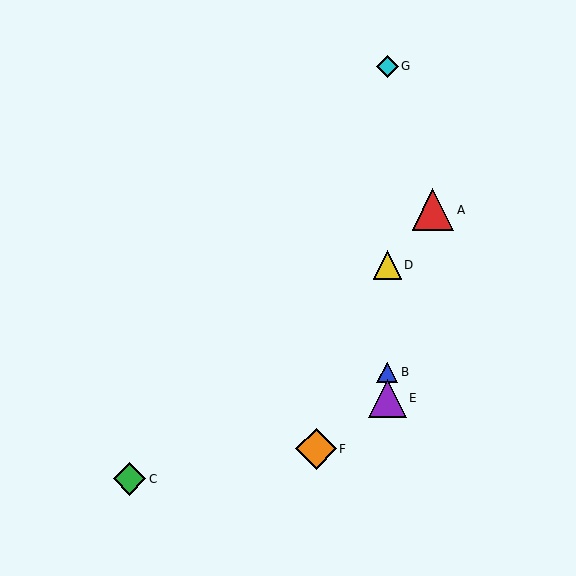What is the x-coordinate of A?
Object A is at x≈433.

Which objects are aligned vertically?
Objects B, D, E, G are aligned vertically.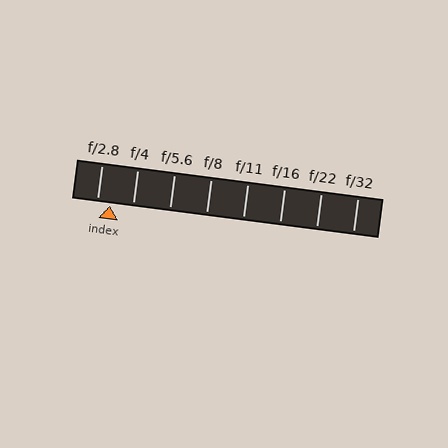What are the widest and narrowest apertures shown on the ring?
The widest aperture shown is f/2.8 and the narrowest is f/32.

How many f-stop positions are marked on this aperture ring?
There are 8 f-stop positions marked.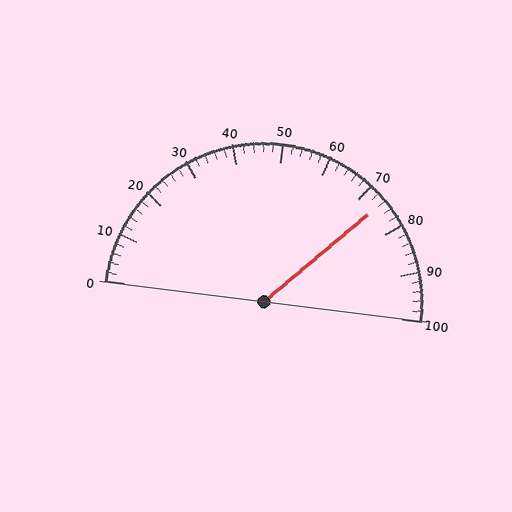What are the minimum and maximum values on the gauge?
The gauge ranges from 0 to 100.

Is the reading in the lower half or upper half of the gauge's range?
The reading is in the upper half of the range (0 to 100).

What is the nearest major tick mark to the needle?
The nearest major tick mark is 70.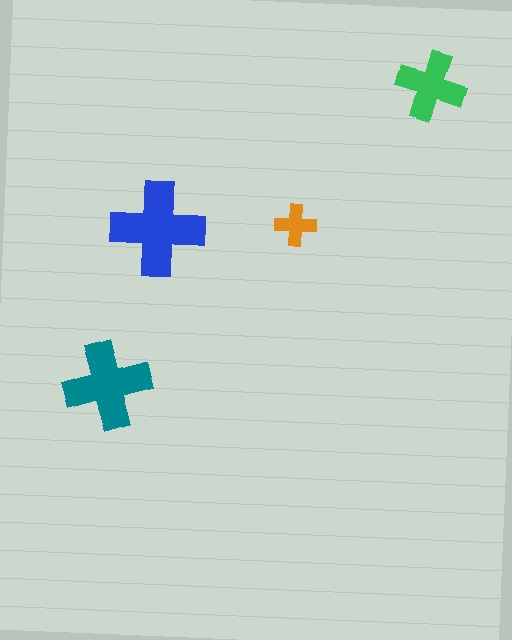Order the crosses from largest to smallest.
the blue one, the teal one, the green one, the orange one.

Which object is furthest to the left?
The teal cross is leftmost.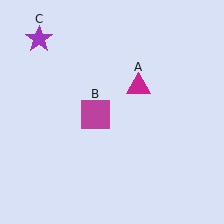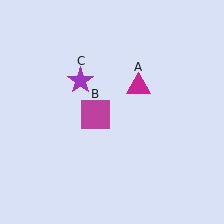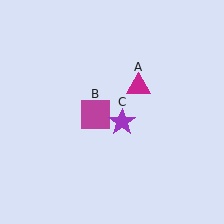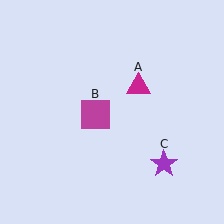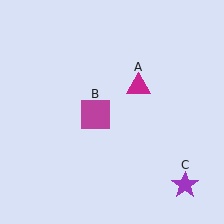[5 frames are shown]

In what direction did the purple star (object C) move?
The purple star (object C) moved down and to the right.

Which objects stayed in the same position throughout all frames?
Magenta triangle (object A) and magenta square (object B) remained stationary.